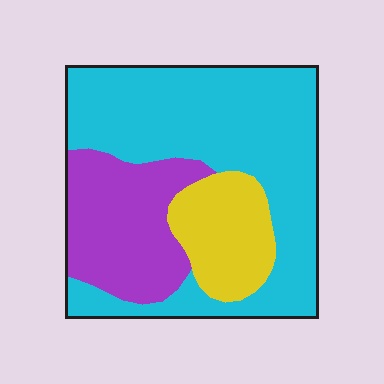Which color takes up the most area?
Cyan, at roughly 60%.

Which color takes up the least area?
Yellow, at roughly 15%.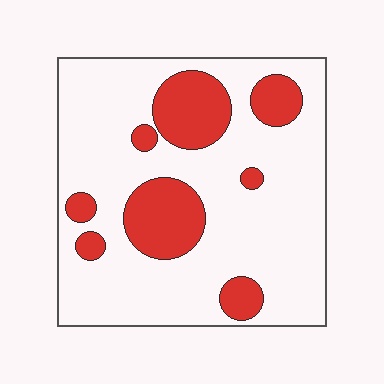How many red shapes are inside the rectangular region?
8.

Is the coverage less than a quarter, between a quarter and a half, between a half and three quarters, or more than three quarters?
Less than a quarter.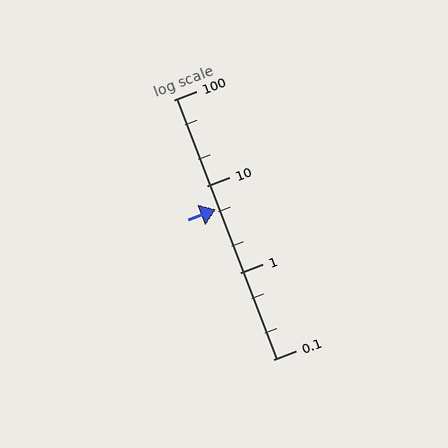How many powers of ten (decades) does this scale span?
The scale spans 3 decades, from 0.1 to 100.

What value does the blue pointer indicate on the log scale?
The pointer indicates approximately 5.4.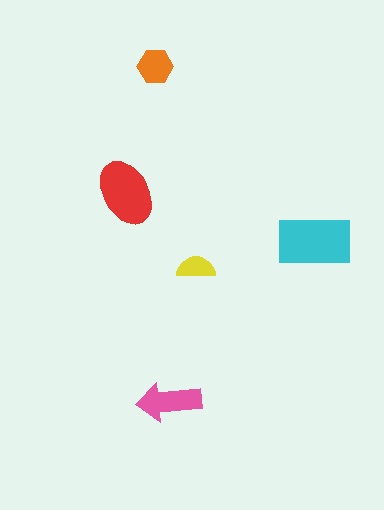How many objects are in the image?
There are 5 objects in the image.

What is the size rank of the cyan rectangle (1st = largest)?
1st.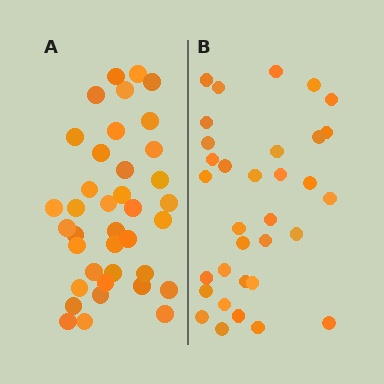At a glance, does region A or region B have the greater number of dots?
Region A (the left region) has more dots.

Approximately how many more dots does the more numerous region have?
Region A has about 5 more dots than region B.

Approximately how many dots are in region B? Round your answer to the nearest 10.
About 30 dots. (The exact count is 33, which rounds to 30.)